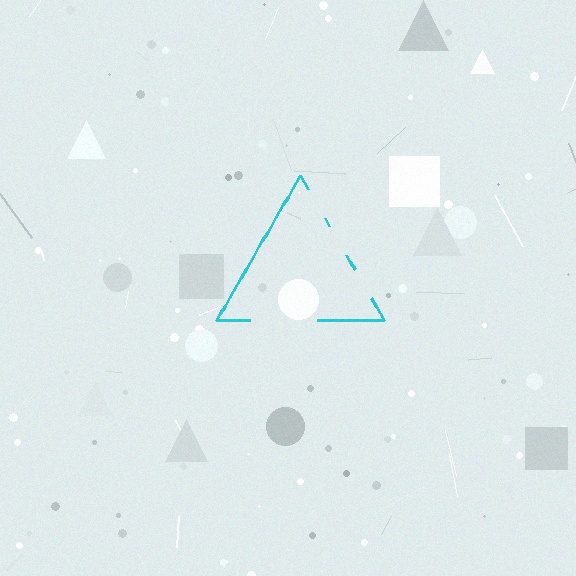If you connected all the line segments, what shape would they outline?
They would outline a triangle.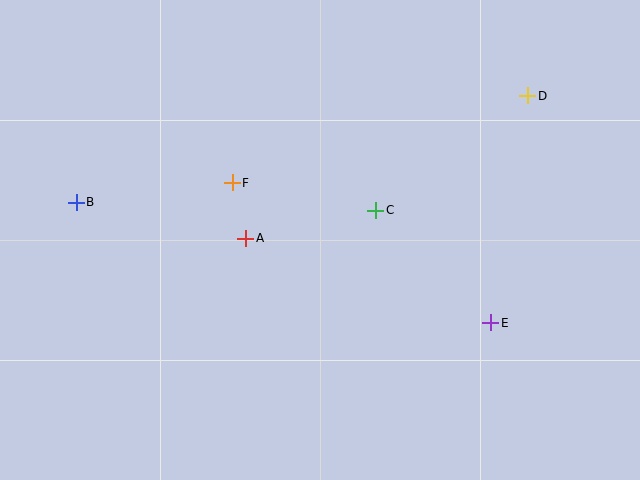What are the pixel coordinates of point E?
Point E is at (491, 323).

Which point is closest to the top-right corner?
Point D is closest to the top-right corner.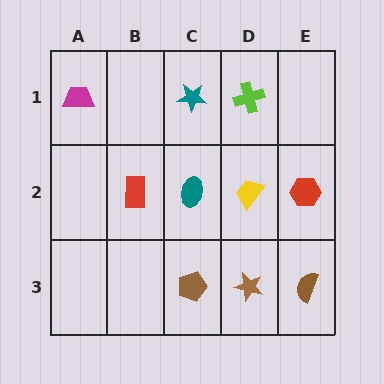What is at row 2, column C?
A teal ellipse.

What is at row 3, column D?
A brown star.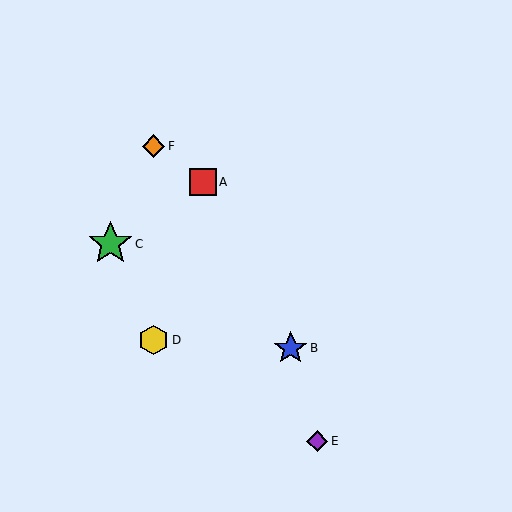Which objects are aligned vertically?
Objects D, F are aligned vertically.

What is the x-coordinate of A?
Object A is at x≈203.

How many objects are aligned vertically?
2 objects (D, F) are aligned vertically.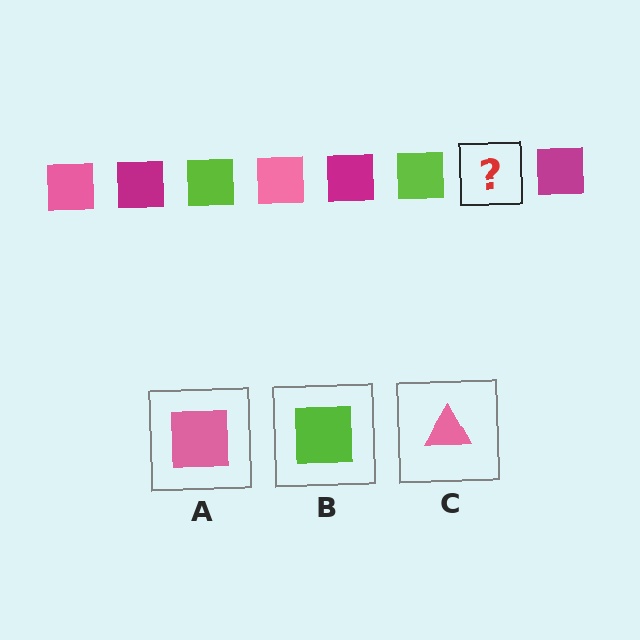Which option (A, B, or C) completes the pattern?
A.